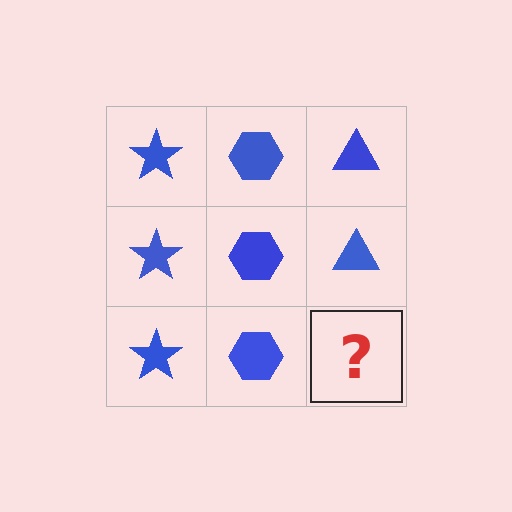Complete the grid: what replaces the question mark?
The question mark should be replaced with a blue triangle.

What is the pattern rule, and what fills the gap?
The rule is that each column has a consistent shape. The gap should be filled with a blue triangle.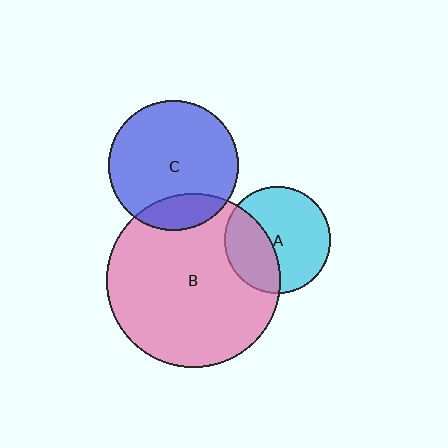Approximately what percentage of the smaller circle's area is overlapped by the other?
Approximately 35%.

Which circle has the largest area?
Circle B (pink).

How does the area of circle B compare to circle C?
Approximately 1.8 times.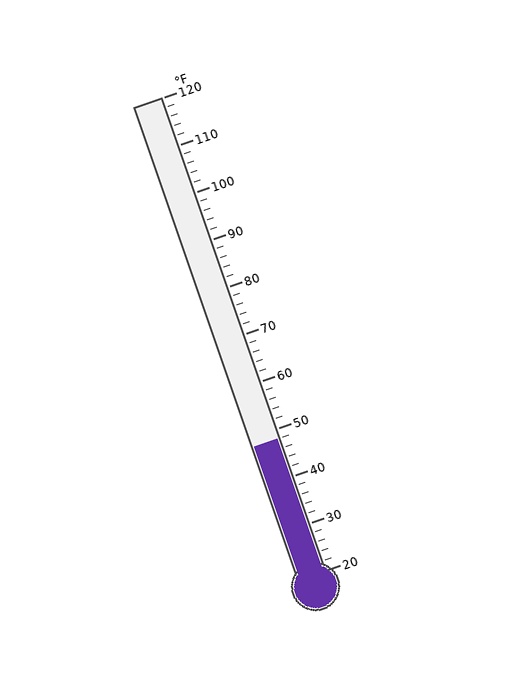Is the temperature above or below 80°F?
The temperature is below 80°F.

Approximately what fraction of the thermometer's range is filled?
The thermometer is filled to approximately 30% of its range.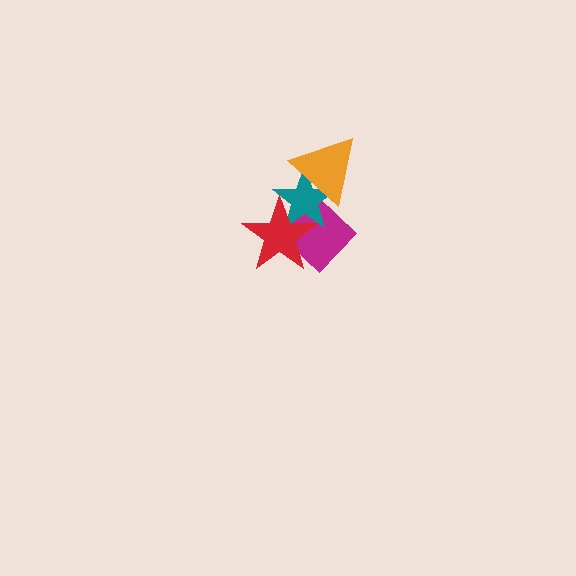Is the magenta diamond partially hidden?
Yes, it is partially covered by another shape.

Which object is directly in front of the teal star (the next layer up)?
The orange triangle is directly in front of the teal star.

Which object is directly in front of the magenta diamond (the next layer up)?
The teal star is directly in front of the magenta diamond.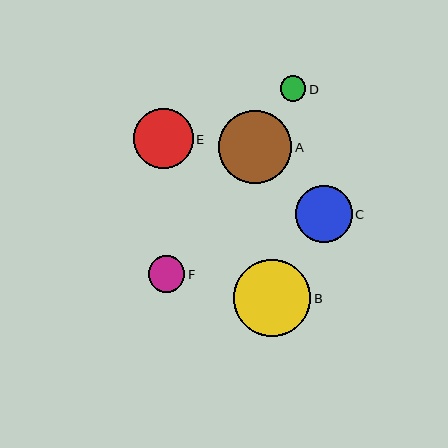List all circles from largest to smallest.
From largest to smallest: B, A, E, C, F, D.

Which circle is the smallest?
Circle D is the smallest with a size of approximately 25 pixels.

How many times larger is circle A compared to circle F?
Circle A is approximately 2.0 times the size of circle F.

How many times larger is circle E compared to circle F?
Circle E is approximately 1.6 times the size of circle F.